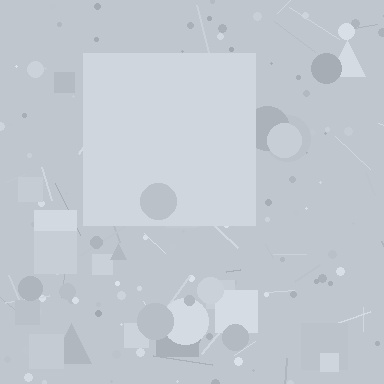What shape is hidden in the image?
A square is hidden in the image.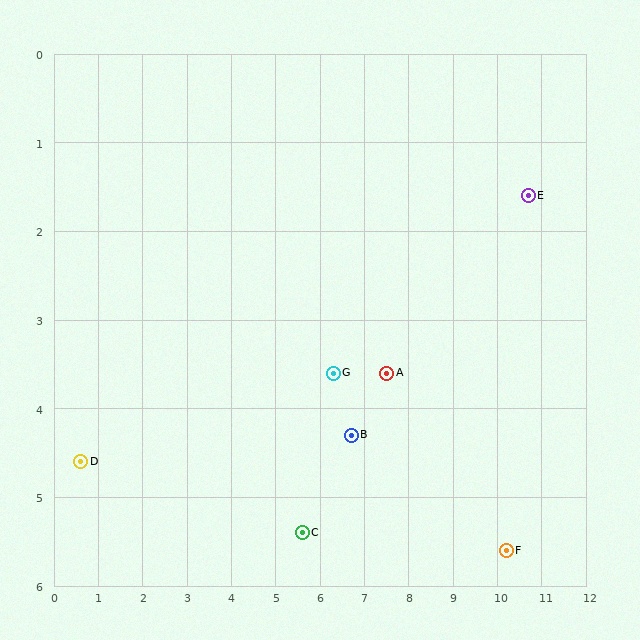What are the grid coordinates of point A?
Point A is at approximately (7.5, 3.6).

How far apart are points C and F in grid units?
Points C and F are about 4.6 grid units apart.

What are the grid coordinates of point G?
Point G is at approximately (6.3, 3.6).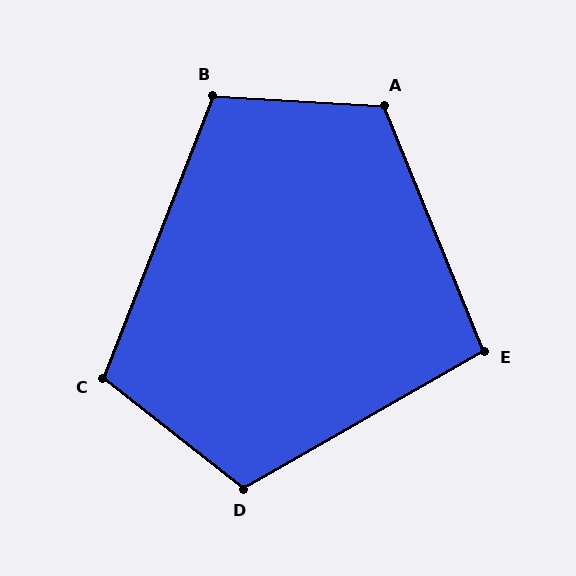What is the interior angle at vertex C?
Approximately 107 degrees (obtuse).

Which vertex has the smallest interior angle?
E, at approximately 98 degrees.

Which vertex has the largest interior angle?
A, at approximately 115 degrees.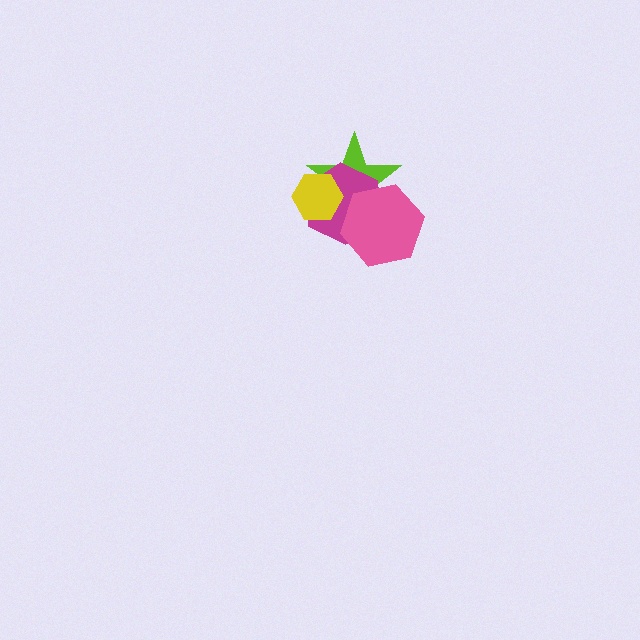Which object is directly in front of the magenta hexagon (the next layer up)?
The yellow hexagon is directly in front of the magenta hexagon.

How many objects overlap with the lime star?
3 objects overlap with the lime star.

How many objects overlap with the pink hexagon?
2 objects overlap with the pink hexagon.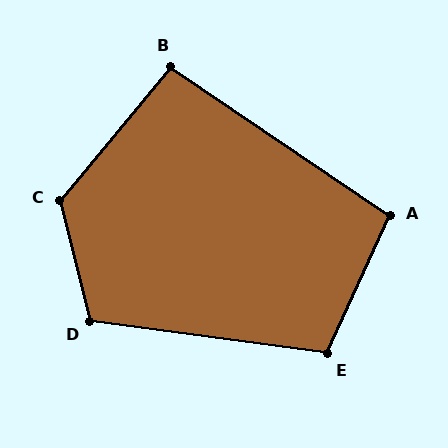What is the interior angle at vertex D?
Approximately 112 degrees (obtuse).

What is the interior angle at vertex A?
Approximately 100 degrees (obtuse).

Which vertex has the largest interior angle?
C, at approximately 126 degrees.